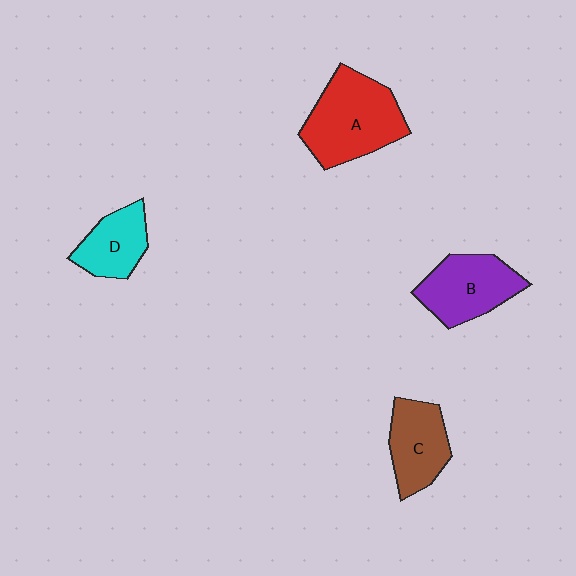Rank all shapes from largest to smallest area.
From largest to smallest: A (red), B (purple), C (brown), D (cyan).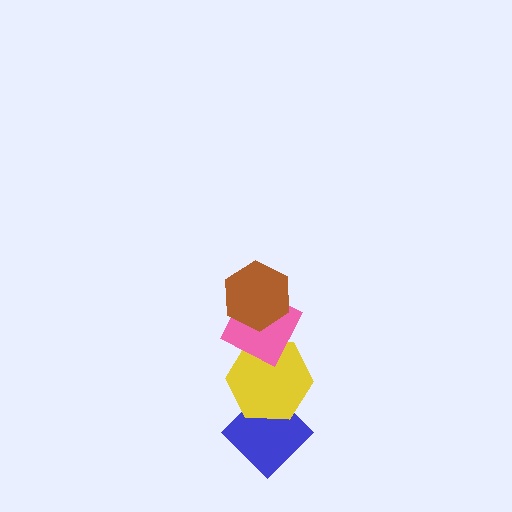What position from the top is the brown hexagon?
The brown hexagon is 1st from the top.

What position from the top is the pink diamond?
The pink diamond is 2nd from the top.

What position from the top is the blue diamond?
The blue diamond is 4th from the top.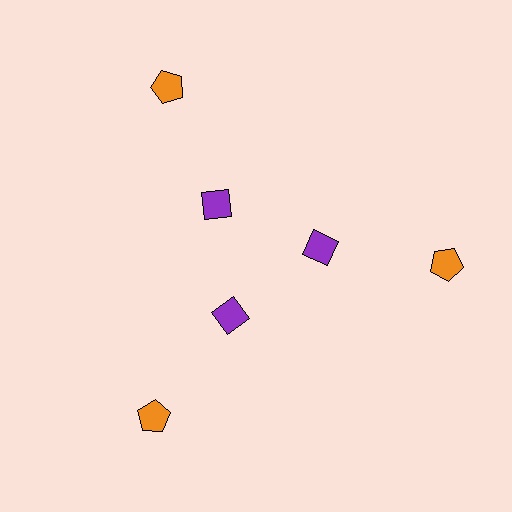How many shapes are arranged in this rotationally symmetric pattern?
There are 6 shapes, arranged in 3 groups of 2.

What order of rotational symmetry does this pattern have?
This pattern has 3-fold rotational symmetry.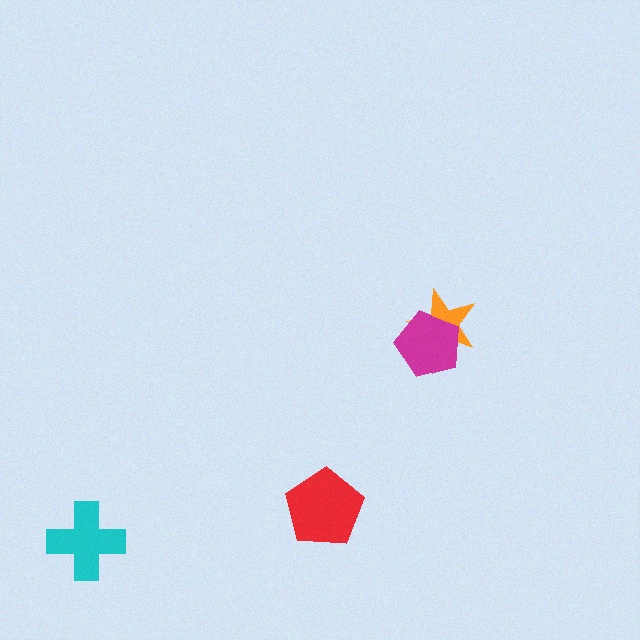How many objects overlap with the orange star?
1 object overlaps with the orange star.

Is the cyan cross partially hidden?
No, no other shape covers it.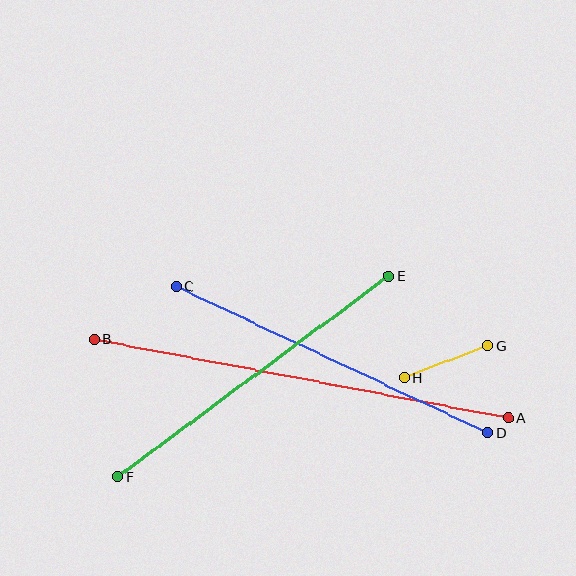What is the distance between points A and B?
The distance is approximately 421 pixels.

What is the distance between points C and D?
The distance is approximately 344 pixels.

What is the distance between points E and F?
The distance is approximately 338 pixels.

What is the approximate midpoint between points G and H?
The midpoint is at approximately (446, 362) pixels.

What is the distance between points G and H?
The distance is approximately 90 pixels.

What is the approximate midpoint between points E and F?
The midpoint is at approximately (253, 376) pixels.